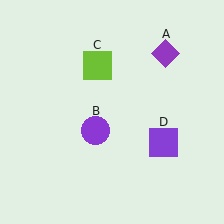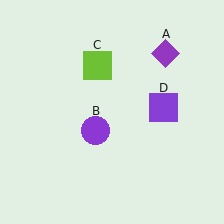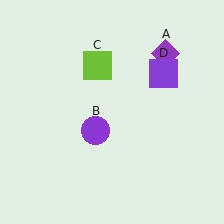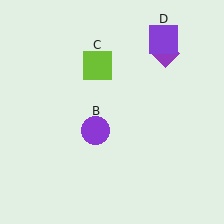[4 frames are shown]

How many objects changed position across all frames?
1 object changed position: purple square (object D).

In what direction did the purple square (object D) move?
The purple square (object D) moved up.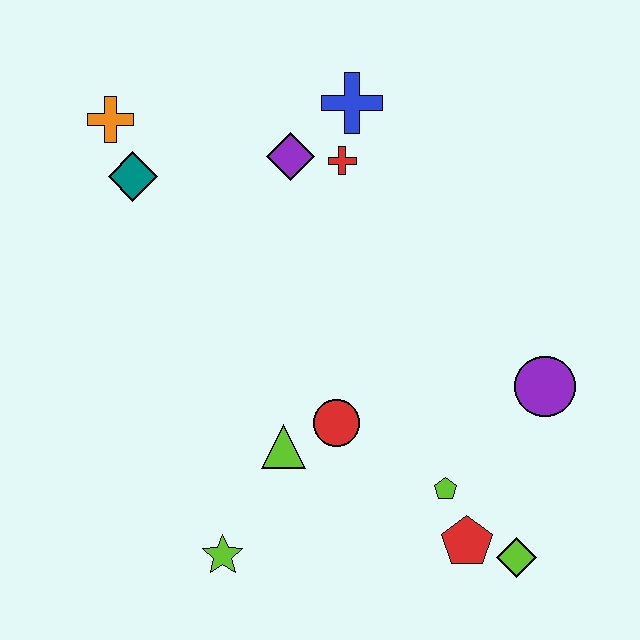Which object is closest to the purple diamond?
The red cross is closest to the purple diamond.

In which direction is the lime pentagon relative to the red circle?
The lime pentagon is to the right of the red circle.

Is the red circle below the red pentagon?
No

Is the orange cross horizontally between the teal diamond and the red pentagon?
No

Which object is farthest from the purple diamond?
The lime diamond is farthest from the purple diamond.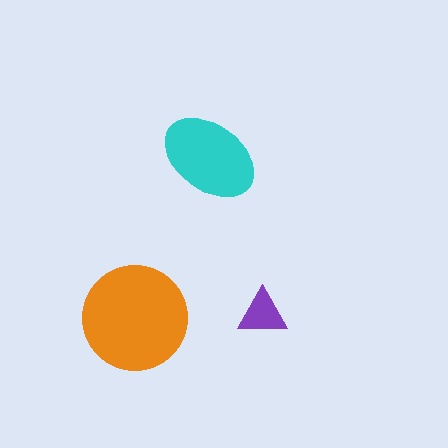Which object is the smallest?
The purple triangle.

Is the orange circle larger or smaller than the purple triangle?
Larger.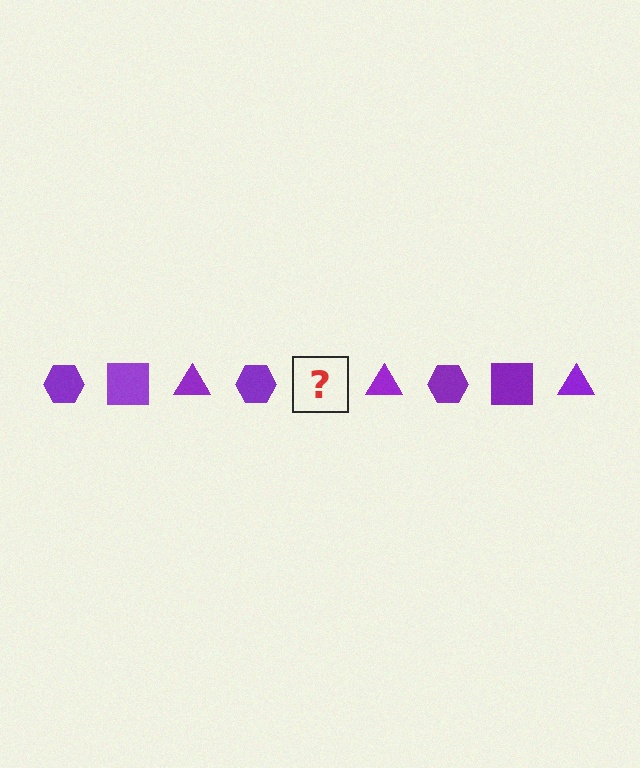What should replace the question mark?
The question mark should be replaced with a purple square.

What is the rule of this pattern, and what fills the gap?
The rule is that the pattern cycles through hexagon, square, triangle shapes in purple. The gap should be filled with a purple square.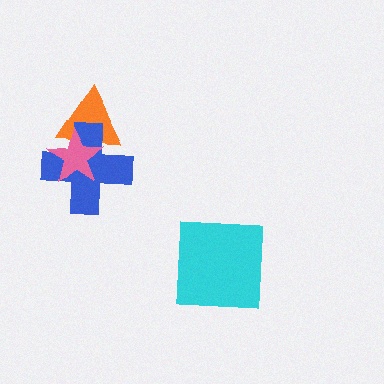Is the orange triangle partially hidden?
Yes, it is partially covered by another shape.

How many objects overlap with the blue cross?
2 objects overlap with the blue cross.